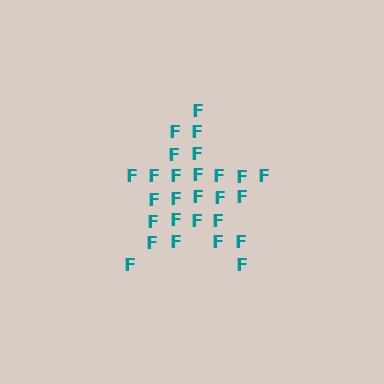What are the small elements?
The small elements are letter F's.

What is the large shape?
The large shape is a star.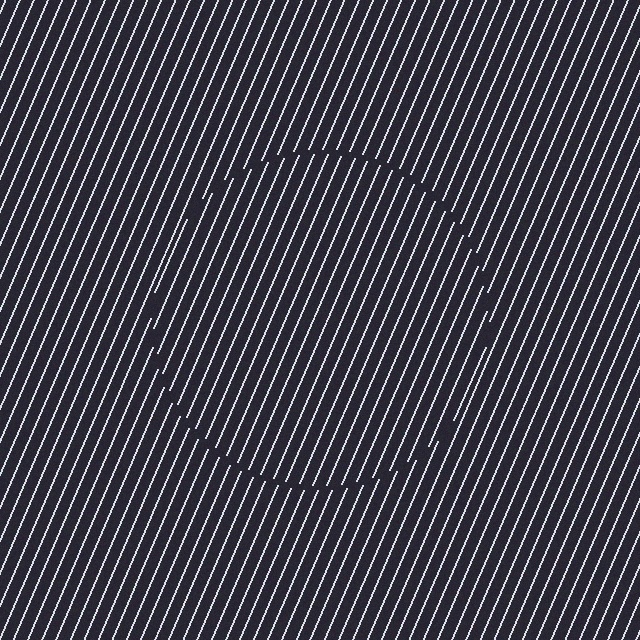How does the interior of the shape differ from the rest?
The interior of the shape contains the same grating, shifted by half a period — the contour is defined by the phase discontinuity where line-ends from the inner and outer gratings abut.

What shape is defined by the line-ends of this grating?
An illusory circle. The interior of the shape contains the same grating, shifted by half a period — the contour is defined by the phase discontinuity where line-ends from the inner and outer gratings abut.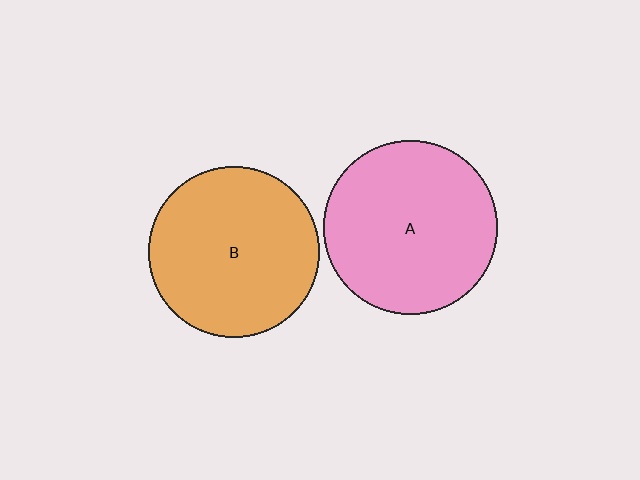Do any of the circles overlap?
No, none of the circles overlap.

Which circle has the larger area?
Circle A (pink).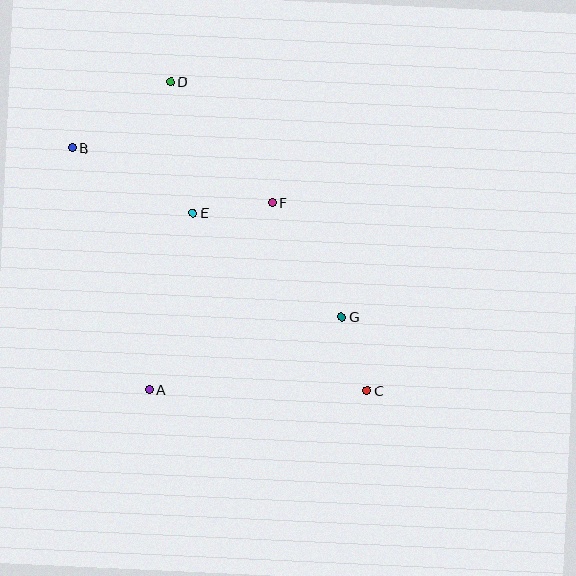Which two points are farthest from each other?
Points B and C are farthest from each other.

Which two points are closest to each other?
Points C and G are closest to each other.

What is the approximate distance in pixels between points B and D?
The distance between B and D is approximately 118 pixels.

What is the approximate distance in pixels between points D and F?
The distance between D and F is approximately 158 pixels.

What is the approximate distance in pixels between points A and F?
The distance between A and F is approximately 224 pixels.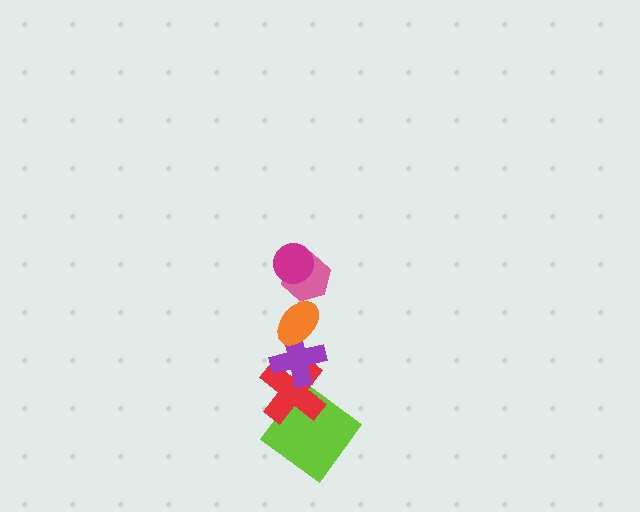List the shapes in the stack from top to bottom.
From top to bottom: the magenta circle, the pink hexagon, the orange ellipse, the purple cross, the red cross, the lime diamond.